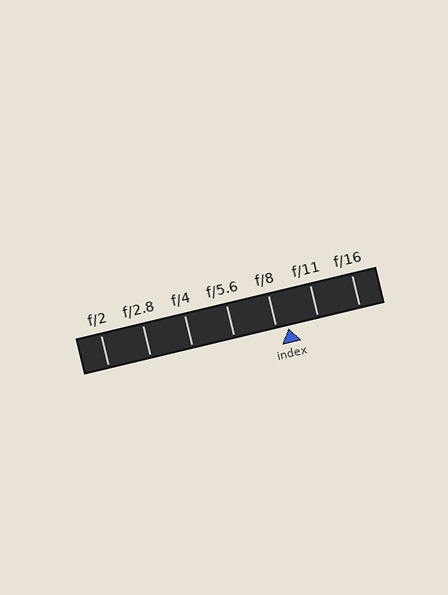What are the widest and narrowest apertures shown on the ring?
The widest aperture shown is f/2 and the narrowest is f/16.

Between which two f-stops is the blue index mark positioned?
The index mark is between f/8 and f/11.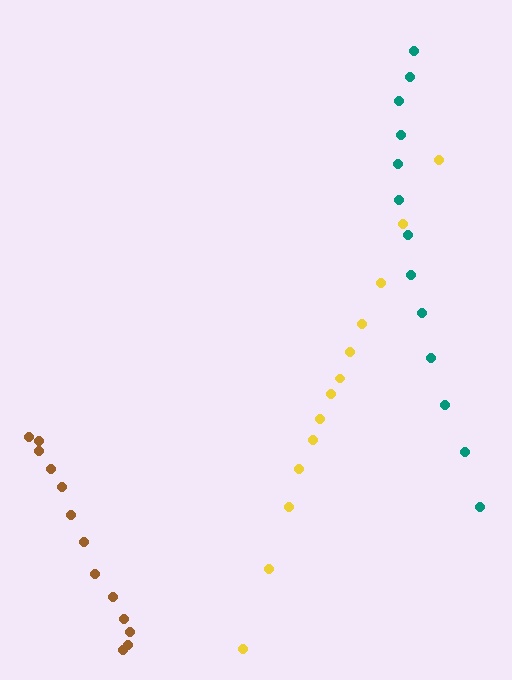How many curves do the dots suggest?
There are 3 distinct paths.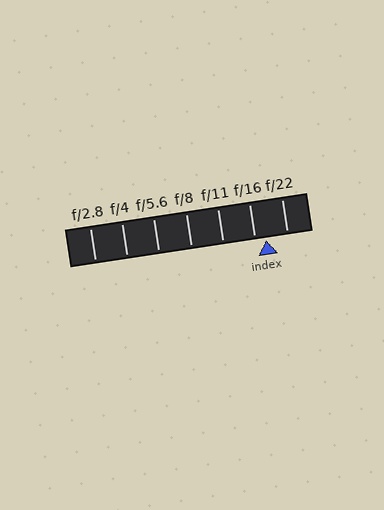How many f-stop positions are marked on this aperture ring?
There are 7 f-stop positions marked.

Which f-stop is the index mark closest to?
The index mark is closest to f/16.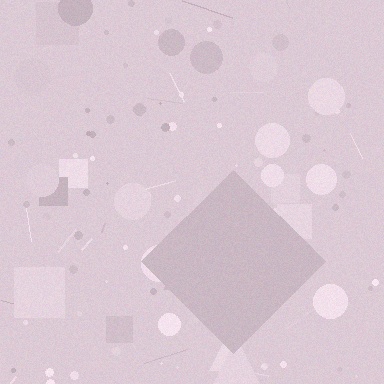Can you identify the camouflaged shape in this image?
The camouflaged shape is a diamond.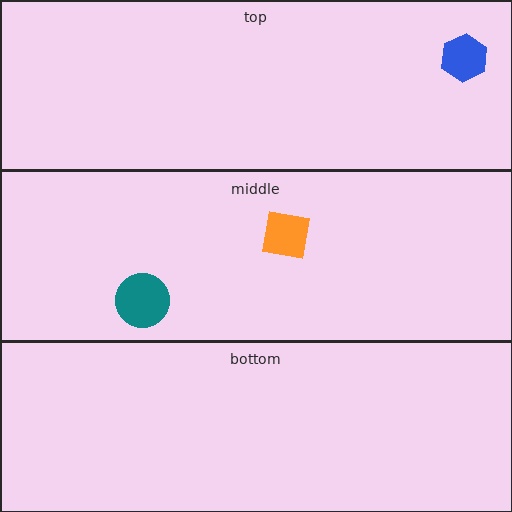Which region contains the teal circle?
The middle region.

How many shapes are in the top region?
1.